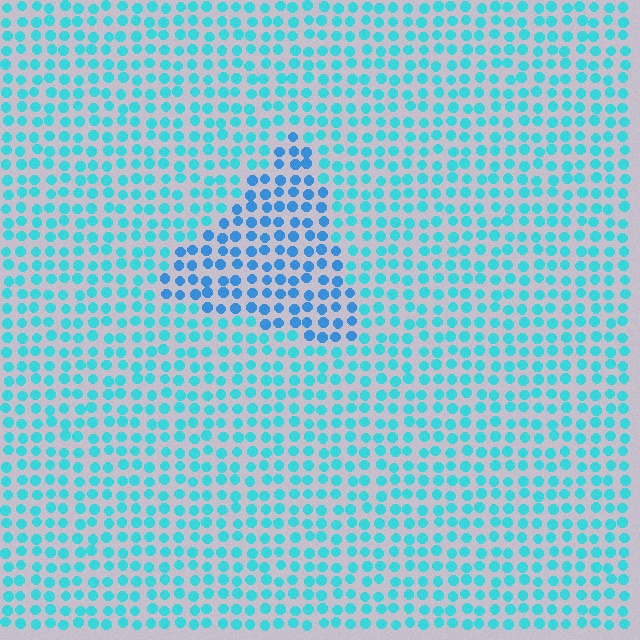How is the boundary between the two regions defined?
The boundary is defined purely by a slight shift in hue (about 26 degrees). Spacing, size, and orientation are identical on both sides.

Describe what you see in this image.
The image is filled with small cyan elements in a uniform arrangement. A triangle-shaped region is visible where the elements are tinted to a slightly different hue, forming a subtle color boundary.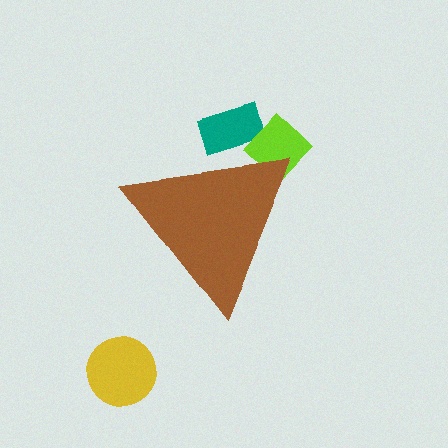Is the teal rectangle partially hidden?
Yes, the teal rectangle is partially hidden behind the brown triangle.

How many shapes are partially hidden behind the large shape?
2 shapes are partially hidden.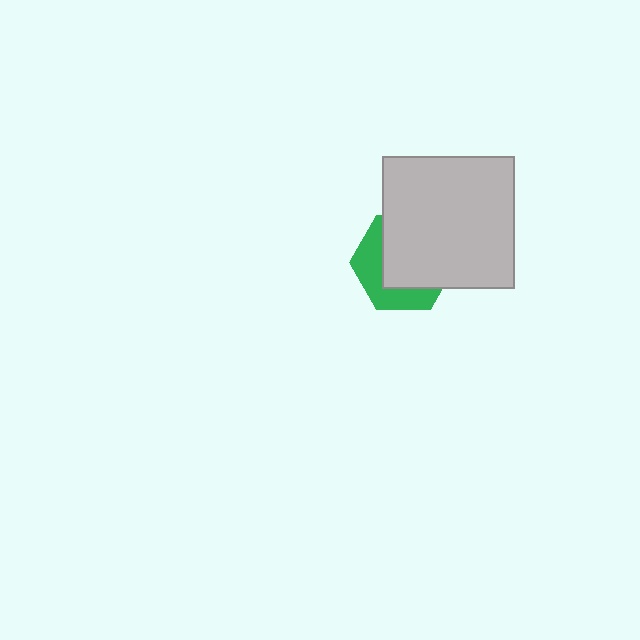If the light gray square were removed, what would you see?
You would see the complete green hexagon.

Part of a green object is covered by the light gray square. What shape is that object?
It is a hexagon.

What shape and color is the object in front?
The object in front is a light gray square.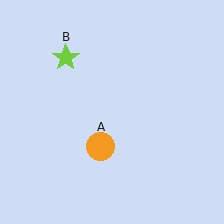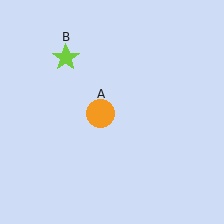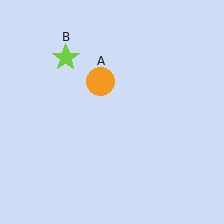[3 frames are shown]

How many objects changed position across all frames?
1 object changed position: orange circle (object A).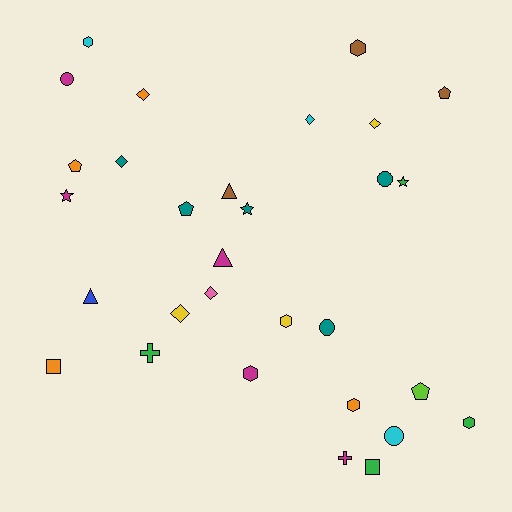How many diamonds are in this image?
There are 6 diamonds.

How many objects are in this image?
There are 30 objects.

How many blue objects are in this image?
There is 1 blue object.